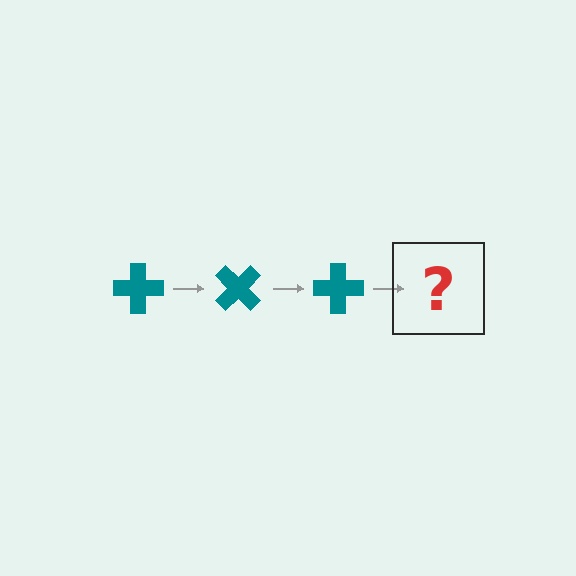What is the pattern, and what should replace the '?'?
The pattern is that the cross rotates 45 degrees each step. The '?' should be a teal cross rotated 135 degrees.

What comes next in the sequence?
The next element should be a teal cross rotated 135 degrees.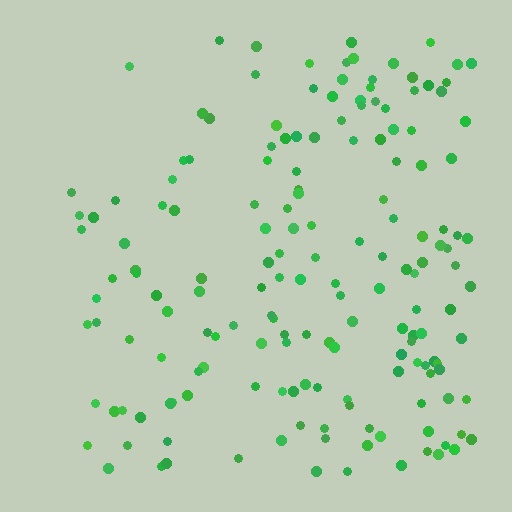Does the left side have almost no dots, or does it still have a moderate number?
Still a moderate number, just noticeably fewer than the right.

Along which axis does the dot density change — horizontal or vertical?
Horizontal.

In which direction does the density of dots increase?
From left to right, with the right side densest.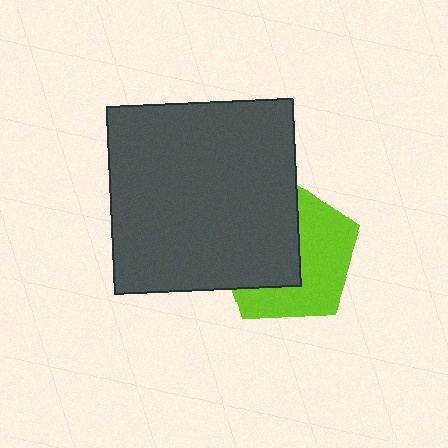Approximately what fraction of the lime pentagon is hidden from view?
Roughly 50% of the lime pentagon is hidden behind the dark gray square.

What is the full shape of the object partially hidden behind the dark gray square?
The partially hidden object is a lime pentagon.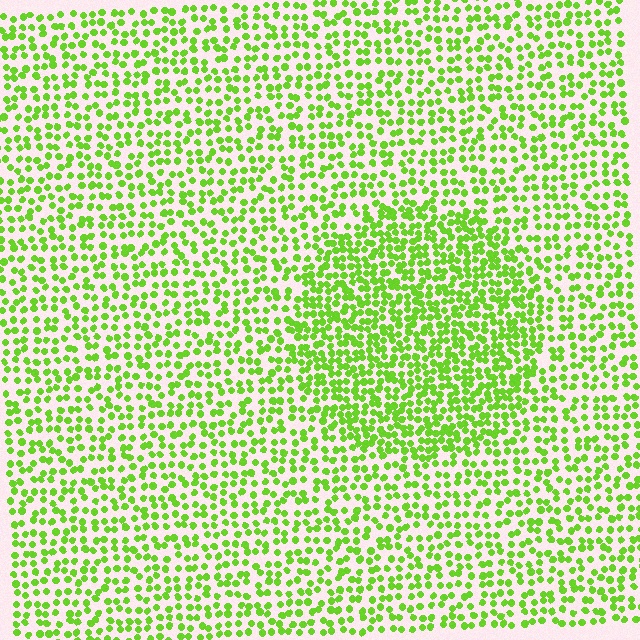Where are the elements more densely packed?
The elements are more densely packed inside the circle boundary.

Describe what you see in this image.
The image contains small lime elements arranged at two different densities. A circle-shaped region is visible where the elements are more densely packed than the surrounding area.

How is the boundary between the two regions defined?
The boundary is defined by a change in element density (approximately 1.7x ratio). All elements are the same color, size, and shape.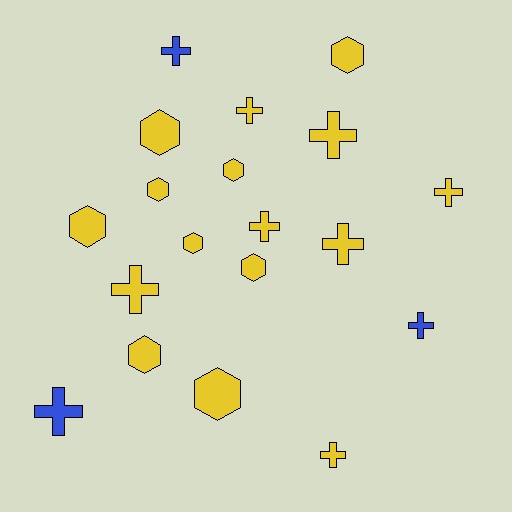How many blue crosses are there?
There are 3 blue crosses.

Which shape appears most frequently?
Cross, with 10 objects.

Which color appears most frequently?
Yellow, with 16 objects.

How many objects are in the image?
There are 19 objects.